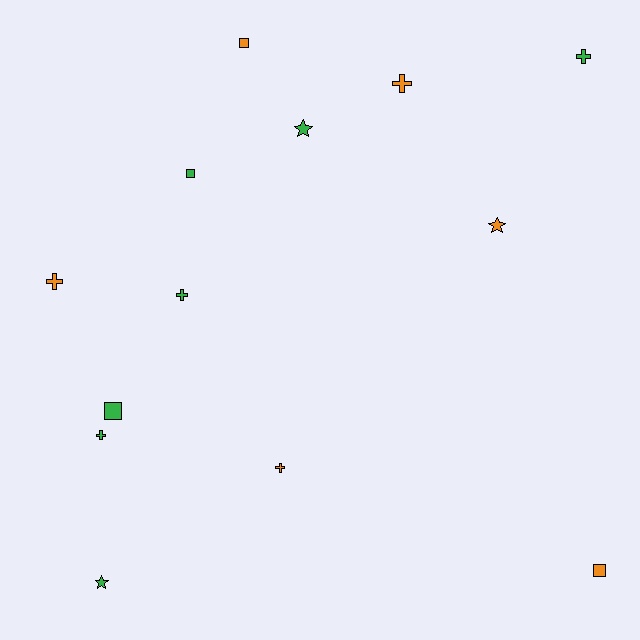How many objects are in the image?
There are 13 objects.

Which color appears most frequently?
Green, with 7 objects.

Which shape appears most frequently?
Cross, with 6 objects.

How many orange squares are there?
There are 2 orange squares.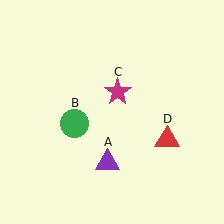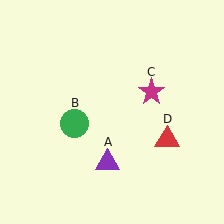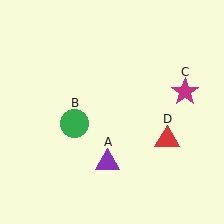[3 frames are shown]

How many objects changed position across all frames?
1 object changed position: magenta star (object C).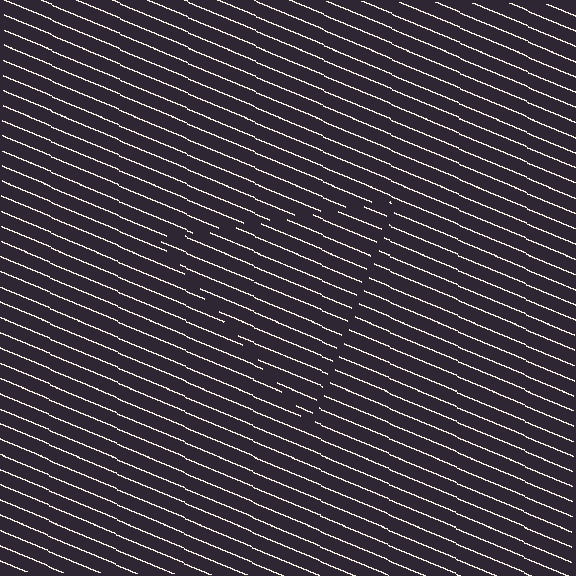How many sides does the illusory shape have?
3 sides — the line-ends trace a triangle.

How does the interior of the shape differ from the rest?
The interior of the shape contains the same grating, shifted by half a period — the contour is defined by the phase discontinuity where line-ends from the inner and outer gratings abut.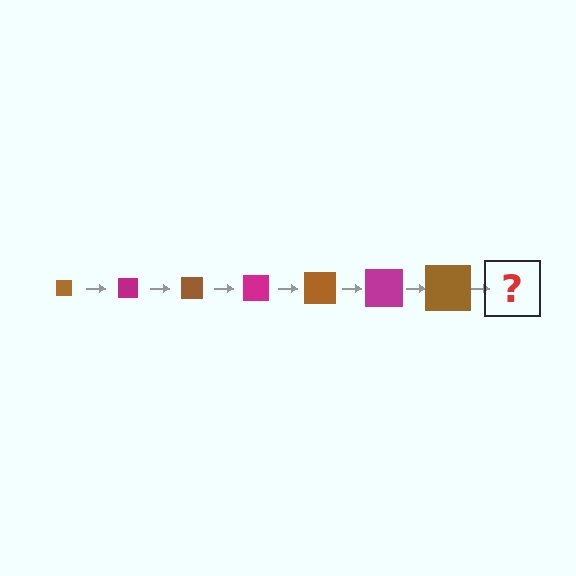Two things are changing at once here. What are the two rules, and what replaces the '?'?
The two rules are that the square grows larger each step and the color cycles through brown and magenta. The '?' should be a magenta square, larger than the previous one.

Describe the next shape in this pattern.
It should be a magenta square, larger than the previous one.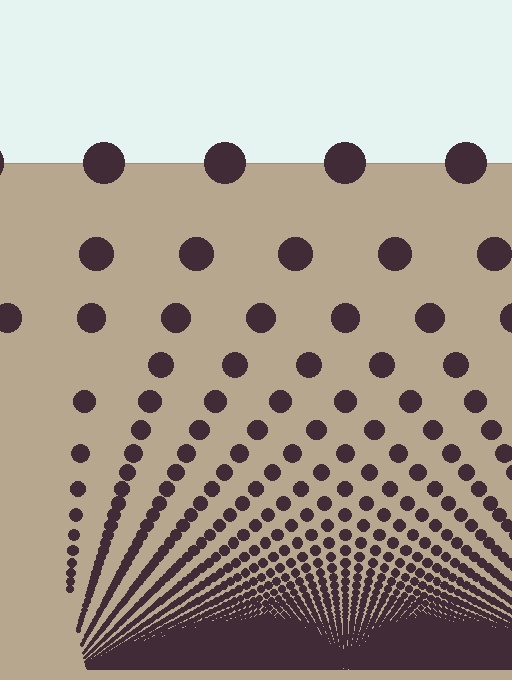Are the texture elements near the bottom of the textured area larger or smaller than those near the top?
Smaller. The gradient is inverted — elements near the bottom are smaller and denser.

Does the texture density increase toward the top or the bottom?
Density increases toward the bottom.